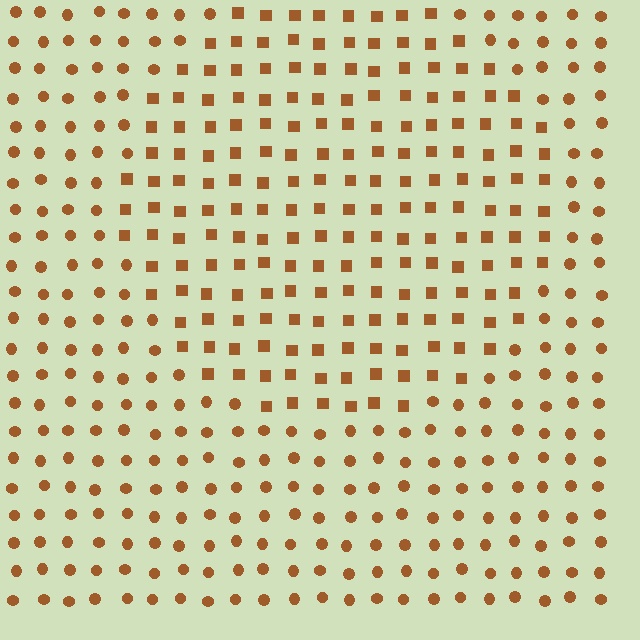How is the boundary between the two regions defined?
The boundary is defined by a change in element shape: squares inside vs. circles outside. All elements share the same color and spacing.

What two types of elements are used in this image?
The image uses squares inside the circle region and circles outside it.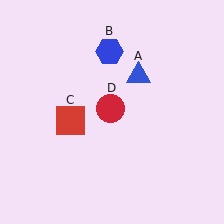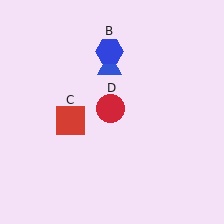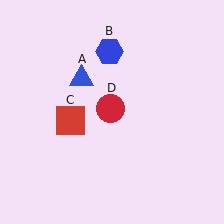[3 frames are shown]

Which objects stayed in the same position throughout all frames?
Blue hexagon (object B) and red square (object C) and red circle (object D) remained stationary.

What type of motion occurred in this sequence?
The blue triangle (object A) rotated counterclockwise around the center of the scene.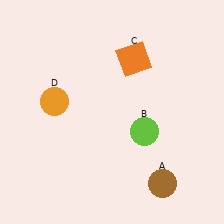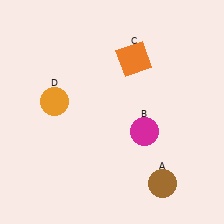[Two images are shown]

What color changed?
The circle (B) changed from lime in Image 1 to magenta in Image 2.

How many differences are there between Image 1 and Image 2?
There is 1 difference between the two images.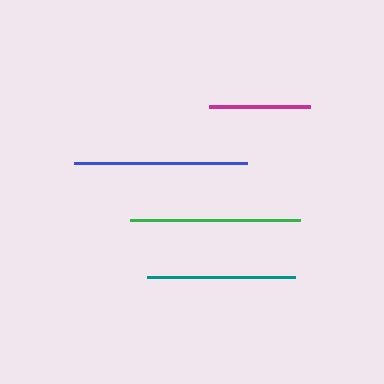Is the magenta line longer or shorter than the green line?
The green line is longer than the magenta line.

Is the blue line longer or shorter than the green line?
The blue line is longer than the green line.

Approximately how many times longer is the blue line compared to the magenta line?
The blue line is approximately 1.7 times the length of the magenta line.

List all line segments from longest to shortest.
From longest to shortest: blue, green, teal, magenta.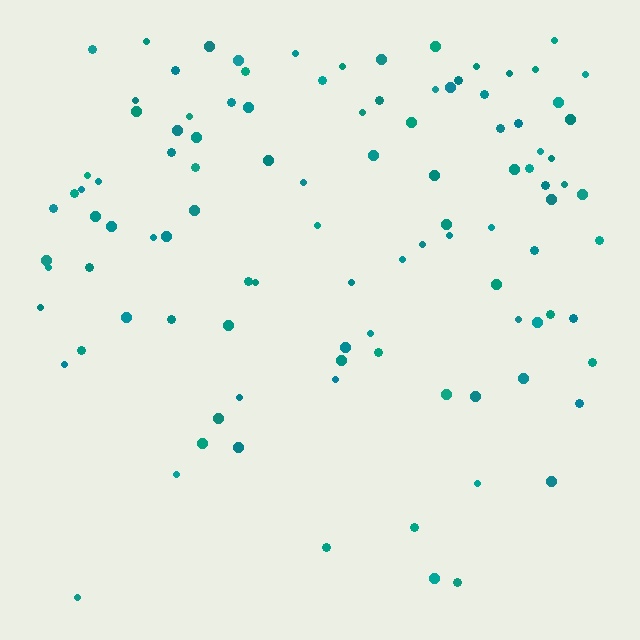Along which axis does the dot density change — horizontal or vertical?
Vertical.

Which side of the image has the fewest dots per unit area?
The bottom.